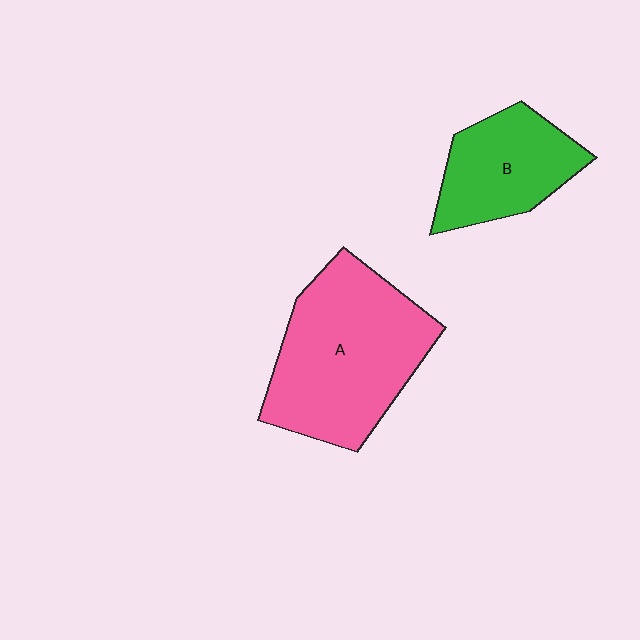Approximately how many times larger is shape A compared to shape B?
Approximately 1.7 times.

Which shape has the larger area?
Shape A (pink).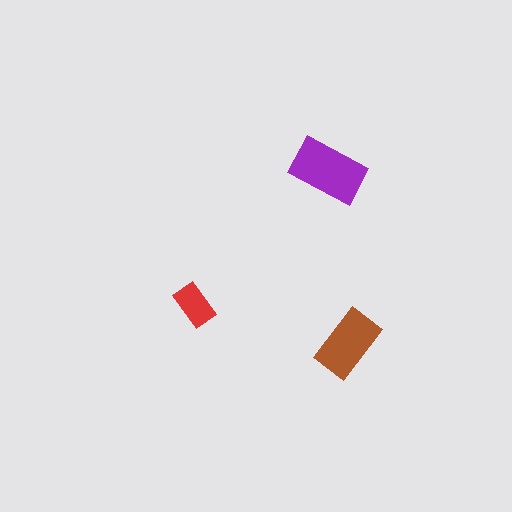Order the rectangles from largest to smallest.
the purple one, the brown one, the red one.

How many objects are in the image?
There are 3 objects in the image.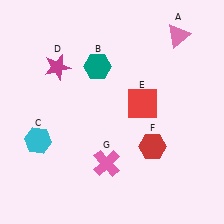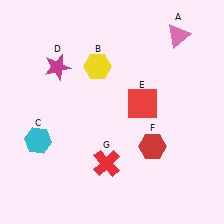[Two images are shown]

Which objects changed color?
B changed from teal to yellow. G changed from pink to red.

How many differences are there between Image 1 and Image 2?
There are 2 differences between the two images.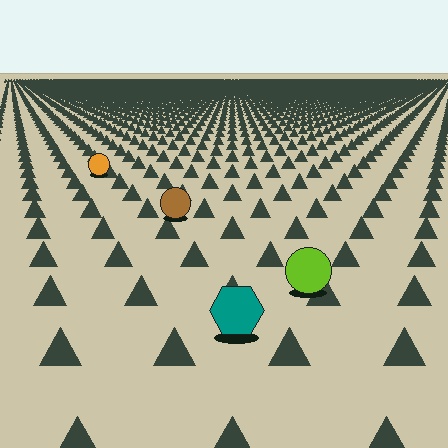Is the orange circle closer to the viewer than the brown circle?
No. The brown circle is closer — you can tell from the texture gradient: the ground texture is coarser near it.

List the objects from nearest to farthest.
From nearest to farthest: the teal hexagon, the lime circle, the brown circle, the orange circle.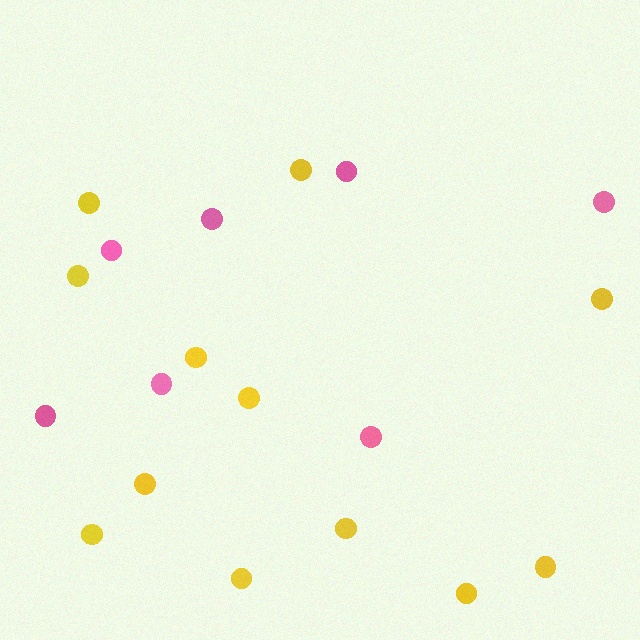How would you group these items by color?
There are 2 groups: one group of pink circles (7) and one group of yellow circles (12).